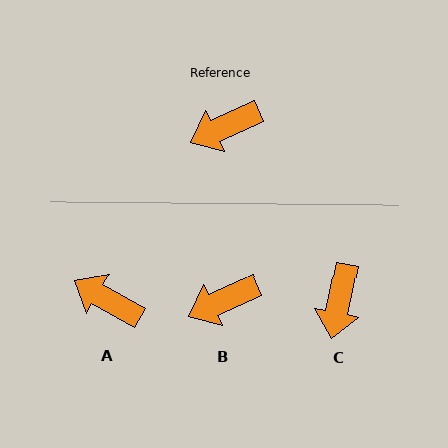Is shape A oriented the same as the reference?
No, it is off by about 54 degrees.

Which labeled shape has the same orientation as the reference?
B.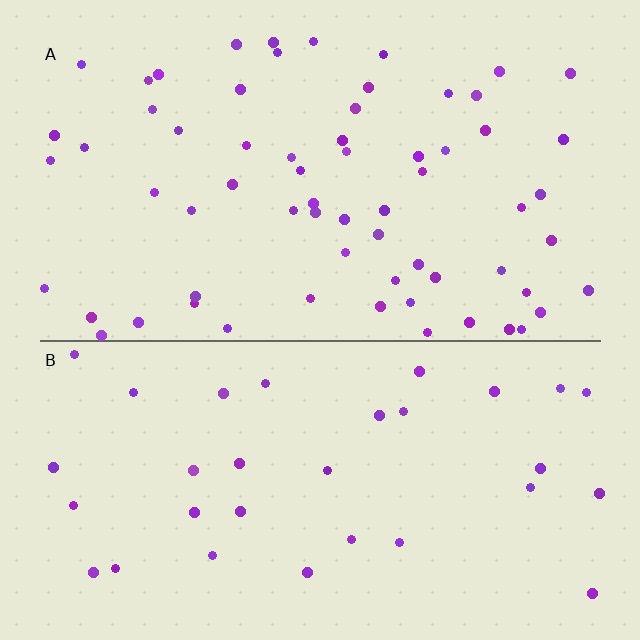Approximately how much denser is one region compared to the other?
Approximately 2.0× — region A over region B.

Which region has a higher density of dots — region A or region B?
A (the top).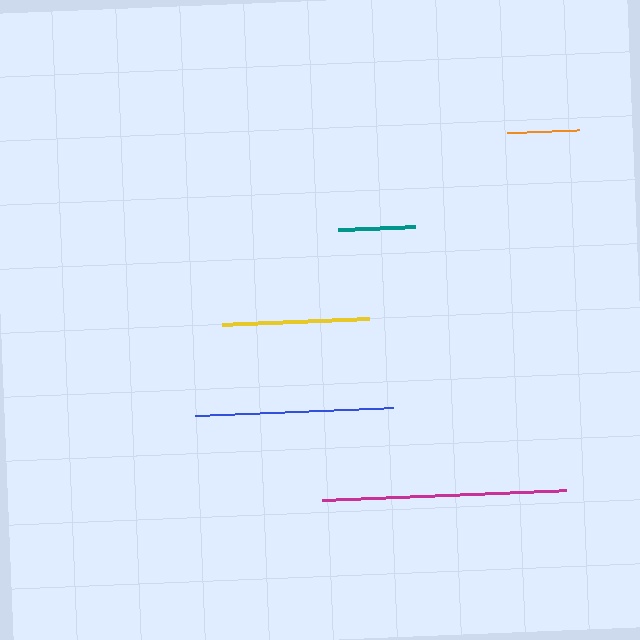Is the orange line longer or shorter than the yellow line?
The yellow line is longer than the orange line.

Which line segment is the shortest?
The orange line is the shortest at approximately 73 pixels.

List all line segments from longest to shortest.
From longest to shortest: magenta, blue, yellow, teal, orange.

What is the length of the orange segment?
The orange segment is approximately 73 pixels long.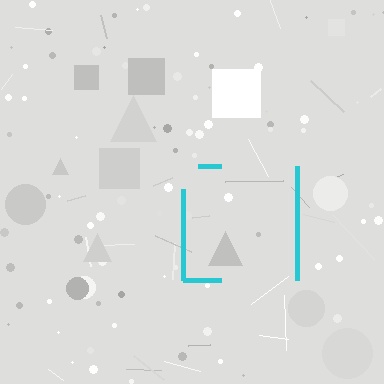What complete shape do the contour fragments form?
The contour fragments form a square.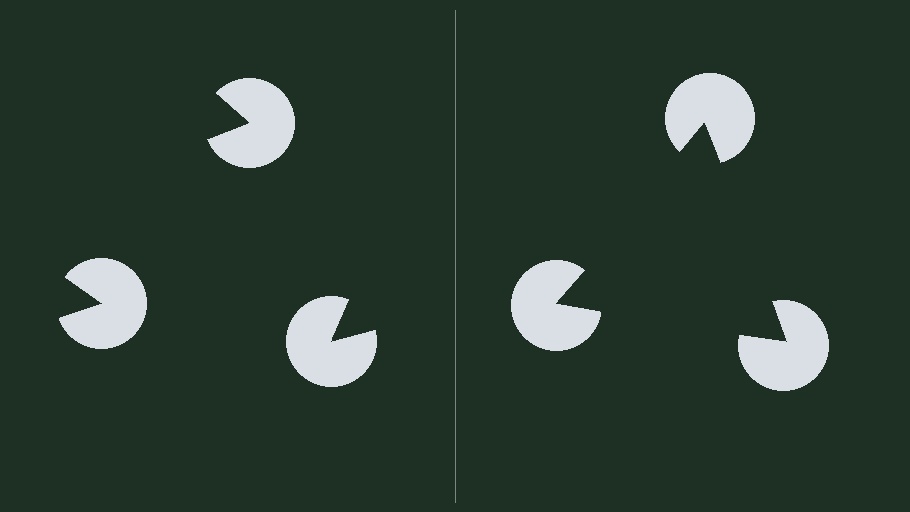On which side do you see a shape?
An illusory triangle appears on the right side. On the left side the wedge cuts are rotated, so no coherent shape forms.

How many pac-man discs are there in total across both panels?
6 — 3 on each side.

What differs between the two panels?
The pac-man discs are positioned identically on both sides; only the wedge orientations differ. On the right they align to a triangle; on the left they are misaligned.